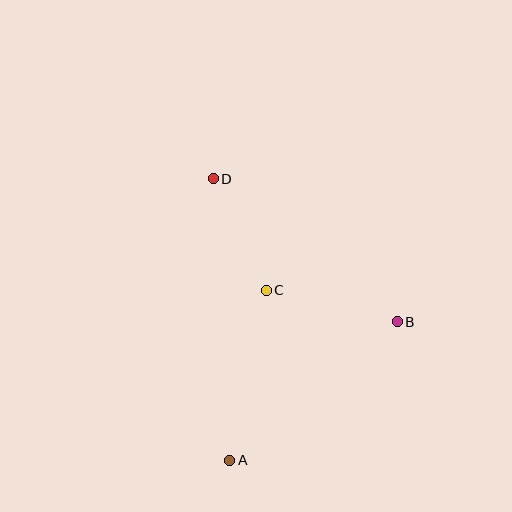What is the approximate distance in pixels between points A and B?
The distance between A and B is approximately 218 pixels.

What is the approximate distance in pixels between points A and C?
The distance between A and C is approximately 174 pixels.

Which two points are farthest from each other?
Points A and D are farthest from each other.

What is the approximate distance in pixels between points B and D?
The distance between B and D is approximately 233 pixels.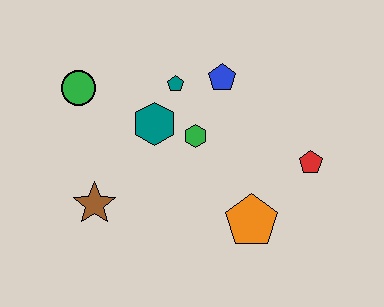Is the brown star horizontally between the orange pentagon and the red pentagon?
No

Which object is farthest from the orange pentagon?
The green circle is farthest from the orange pentagon.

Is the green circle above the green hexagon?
Yes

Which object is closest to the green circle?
The teal hexagon is closest to the green circle.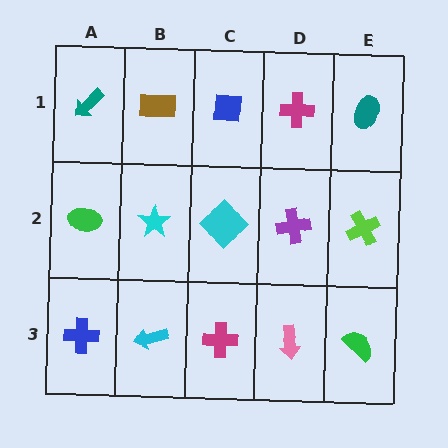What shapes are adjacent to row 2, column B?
A brown rectangle (row 1, column B), a cyan arrow (row 3, column B), a green ellipse (row 2, column A), a cyan diamond (row 2, column C).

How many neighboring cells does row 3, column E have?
2.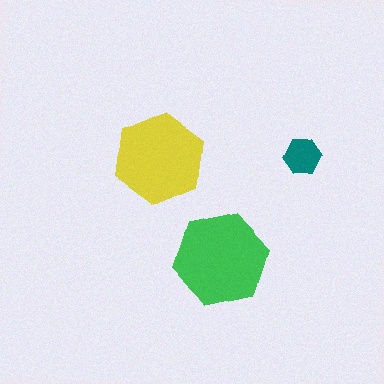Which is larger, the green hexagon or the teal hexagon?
The green one.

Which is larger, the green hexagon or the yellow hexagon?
The green one.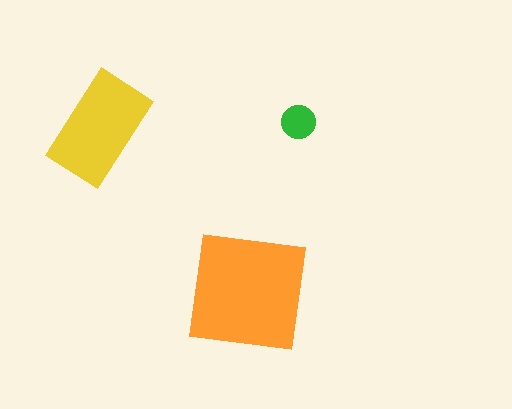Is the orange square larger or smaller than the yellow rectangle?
Larger.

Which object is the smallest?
The green circle.